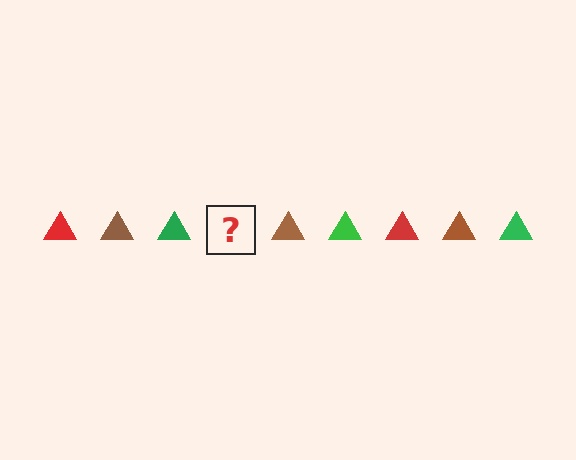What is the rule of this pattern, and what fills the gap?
The rule is that the pattern cycles through red, brown, green triangles. The gap should be filled with a red triangle.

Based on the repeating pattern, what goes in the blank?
The blank should be a red triangle.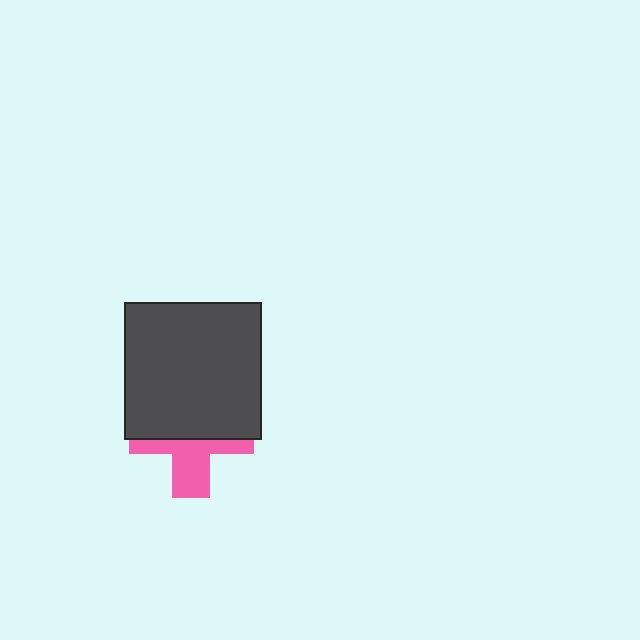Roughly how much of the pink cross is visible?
A small part of it is visible (roughly 43%).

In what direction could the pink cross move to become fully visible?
The pink cross could move down. That would shift it out from behind the dark gray square entirely.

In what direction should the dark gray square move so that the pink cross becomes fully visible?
The dark gray square should move up. That is the shortest direction to clear the overlap and leave the pink cross fully visible.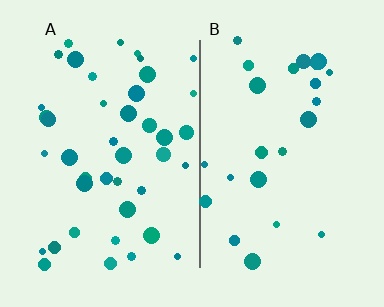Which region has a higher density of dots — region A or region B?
A (the left).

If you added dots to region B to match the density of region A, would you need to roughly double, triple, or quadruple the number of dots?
Approximately double.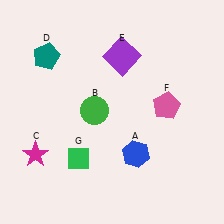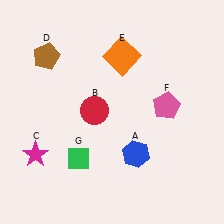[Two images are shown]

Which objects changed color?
B changed from green to red. D changed from teal to brown. E changed from purple to orange.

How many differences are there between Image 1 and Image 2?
There are 3 differences between the two images.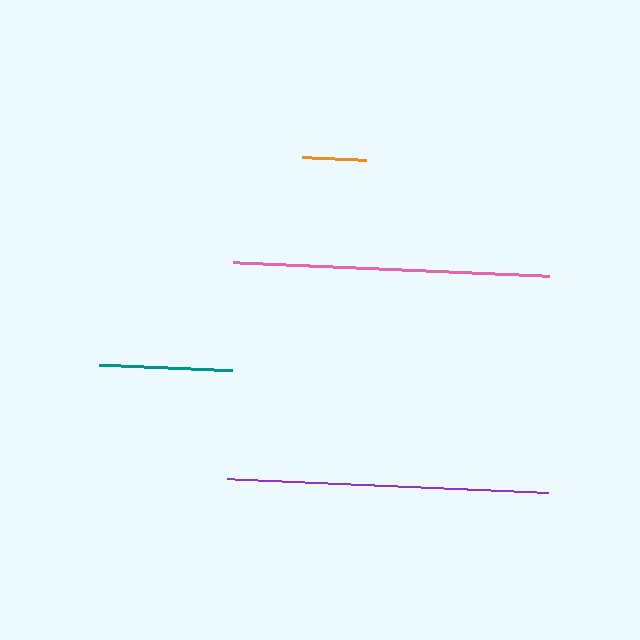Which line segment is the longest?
The purple line is the longest at approximately 320 pixels.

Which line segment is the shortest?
The orange line is the shortest at approximately 64 pixels.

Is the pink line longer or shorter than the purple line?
The purple line is longer than the pink line.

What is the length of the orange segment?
The orange segment is approximately 64 pixels long.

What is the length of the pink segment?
The pink segment is approximately 316 pixels long.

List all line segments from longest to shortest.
From longest to shortest: purple, pink, teal, orange.